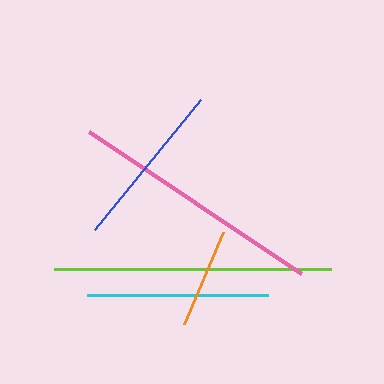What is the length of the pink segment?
The pink segment is approximately 255 pixels long.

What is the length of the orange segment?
The orange segment is approximately 100 pixels long.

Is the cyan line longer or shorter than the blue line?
The cyan line is longer than the blue line.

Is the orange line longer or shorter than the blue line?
The blue line is longer than the orange line.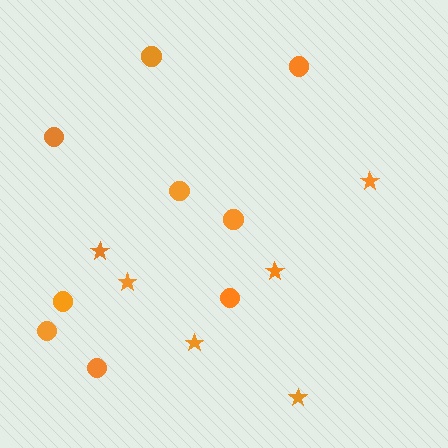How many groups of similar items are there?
There are 2 groups: one group of circles (9) and one group of stars (6).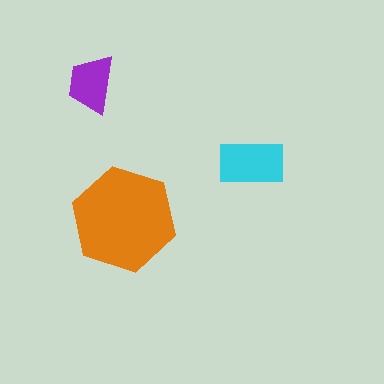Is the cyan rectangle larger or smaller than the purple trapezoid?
Larger.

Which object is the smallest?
The purple trapezoid.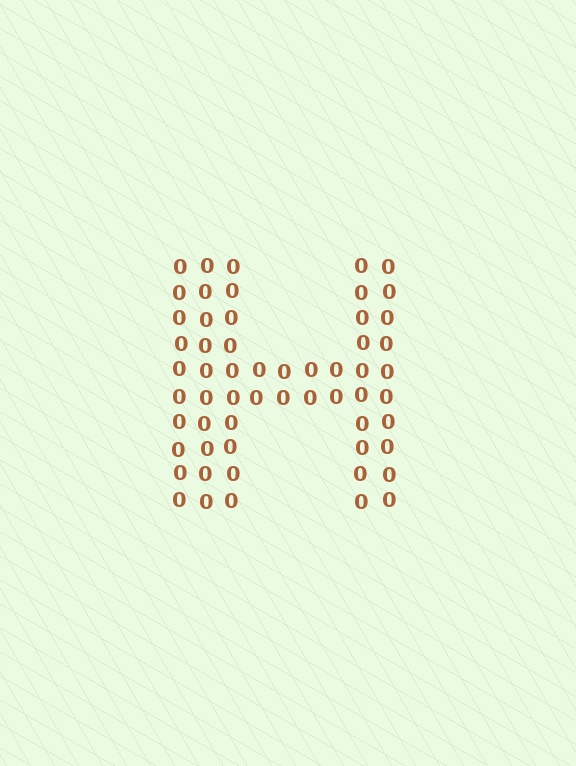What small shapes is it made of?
It is made of small digit 0's.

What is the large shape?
The large shape is the letter H.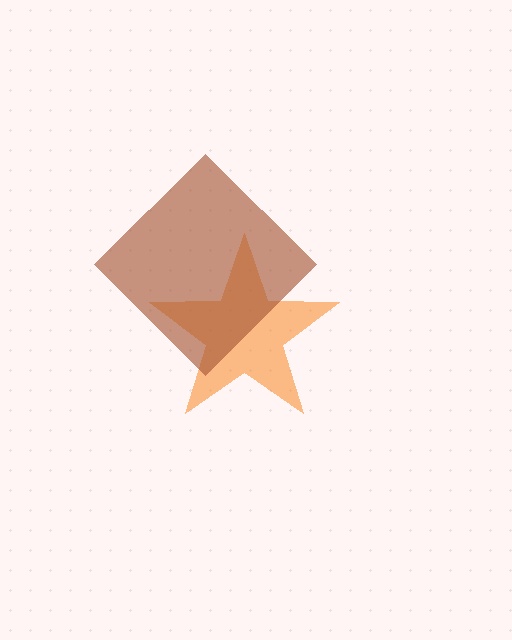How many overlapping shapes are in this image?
There are 2 overlapping shapes in the image.